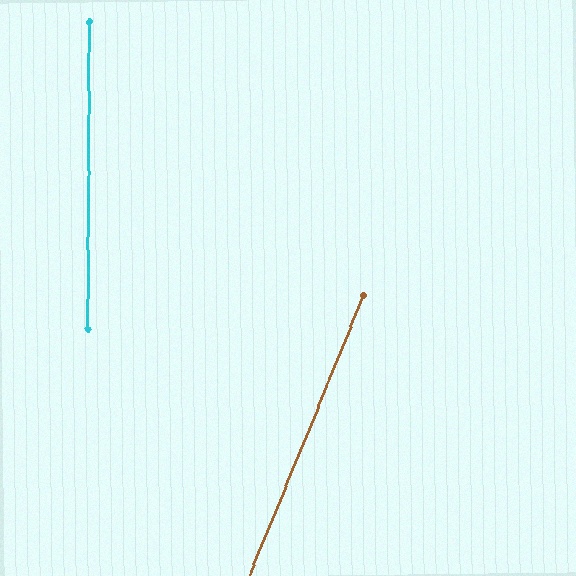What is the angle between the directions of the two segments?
Approximately 22 degrees.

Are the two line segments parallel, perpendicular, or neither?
Neither parallel nor perpendicular — they differ by about 22°.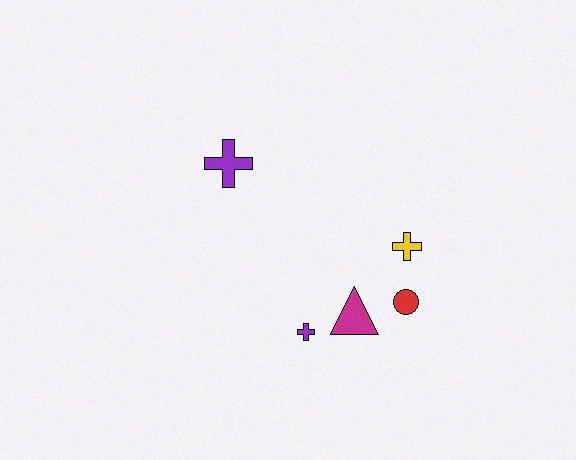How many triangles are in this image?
There is 1 triangle.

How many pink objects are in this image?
There are no pink objects.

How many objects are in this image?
There are 5 objects.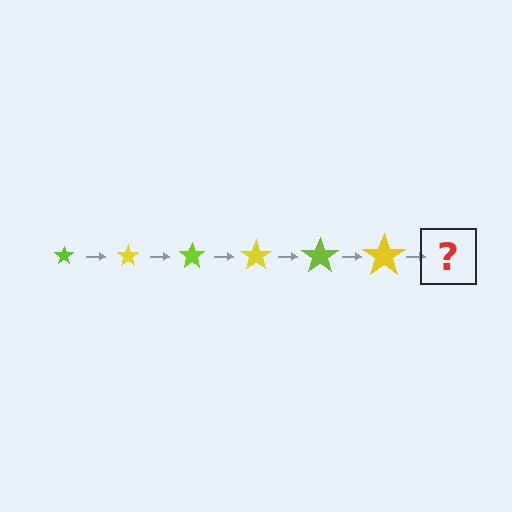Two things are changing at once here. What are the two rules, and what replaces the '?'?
The two rules are that the star grows larger each step and the color cycles through lime and yellow. The '?' should be a lime star, larger than the previous one.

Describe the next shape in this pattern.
It should be a lime star, larger than the previous one.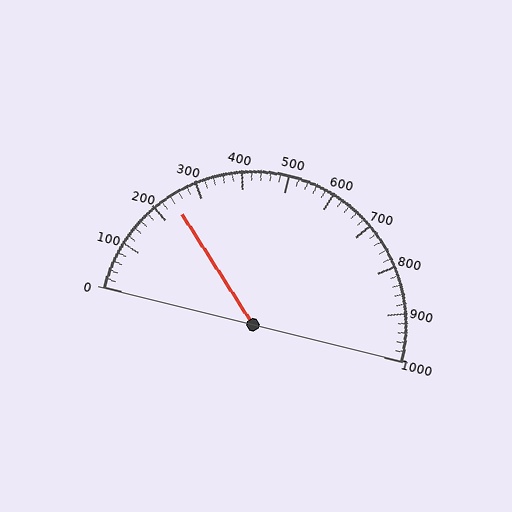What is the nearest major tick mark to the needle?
The nearest major tick mark is 200.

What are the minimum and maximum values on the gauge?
The gauge ranges from 0 to 1000.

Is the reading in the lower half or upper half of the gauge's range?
The reading is in the lower half of the range (0 to 1000).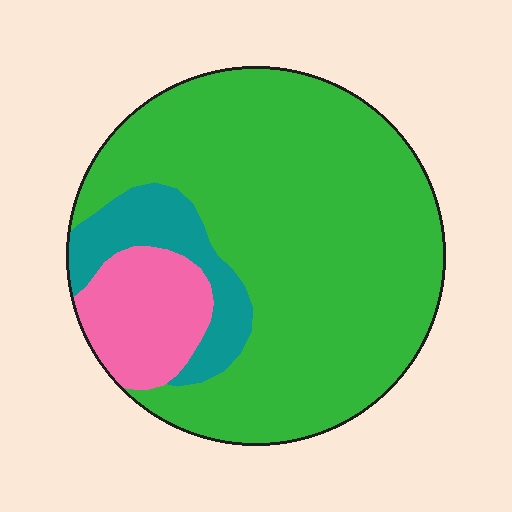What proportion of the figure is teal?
Teal covers 12% of the figure.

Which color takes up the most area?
Green, at roughly 75%.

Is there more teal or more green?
Green.